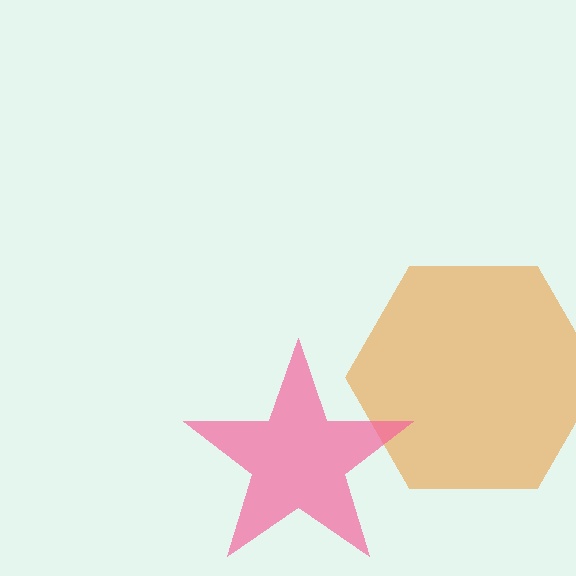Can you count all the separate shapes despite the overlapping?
Yes, there are 2 separate shapes.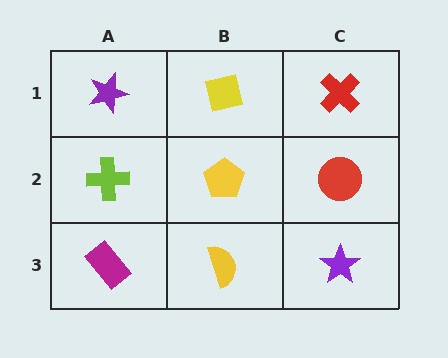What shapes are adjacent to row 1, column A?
A lime cross (row 2, column A), a yellow square (row 1, column B).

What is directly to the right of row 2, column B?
A red circle.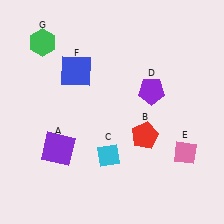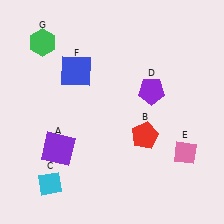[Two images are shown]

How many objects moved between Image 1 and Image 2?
1 object moved between the two images.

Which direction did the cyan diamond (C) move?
The cyan diamond (C) moved left.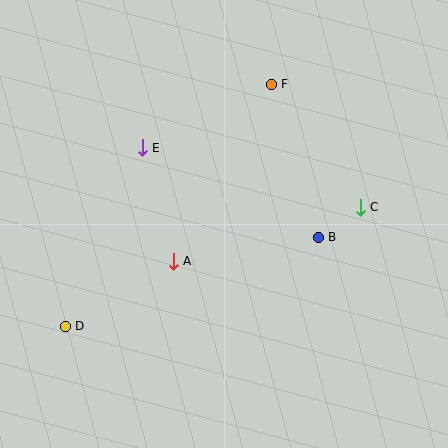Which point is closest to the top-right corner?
Point F is closest to the top-right corner.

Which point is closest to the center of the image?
Point A at (173, 261) is closest to the center.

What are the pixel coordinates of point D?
Point D is at (65, 326).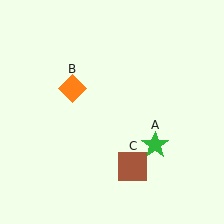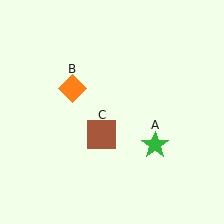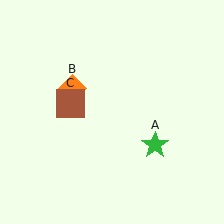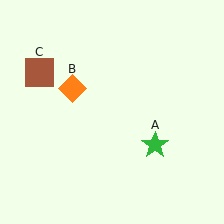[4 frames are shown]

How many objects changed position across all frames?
1 object changed position: brown square (object C).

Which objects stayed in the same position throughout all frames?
Green star (object A) and orange diamond (object B) remained stationary.